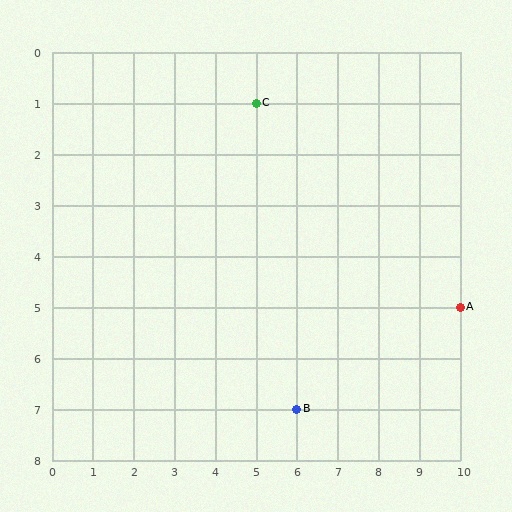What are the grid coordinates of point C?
Point C is at grid coordinates (5, 1).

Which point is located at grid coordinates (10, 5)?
Point A is at (10, 5).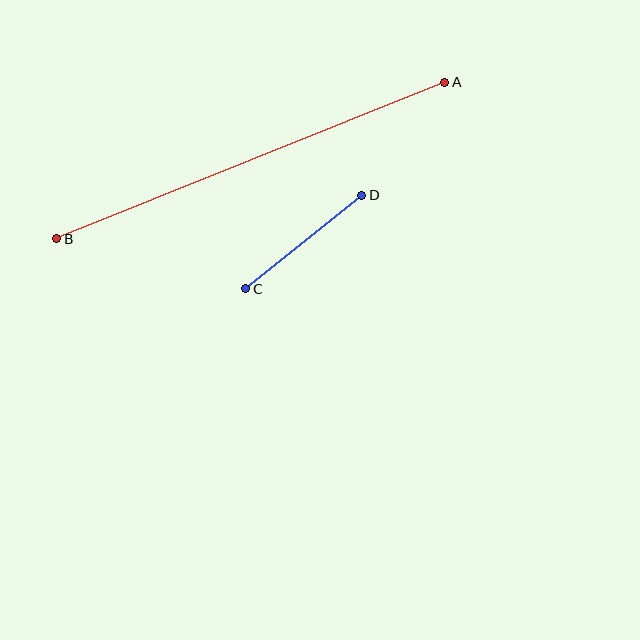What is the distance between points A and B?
The distance is approximately 418 pixels.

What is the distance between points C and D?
The distance is approximately 149 pixels.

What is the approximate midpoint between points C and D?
The midpoint is at approximately (304, 242) pixels.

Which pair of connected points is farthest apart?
Points A and B are farthest apart.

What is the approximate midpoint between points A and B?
The midpoint is at approximately (251, 161) pixels.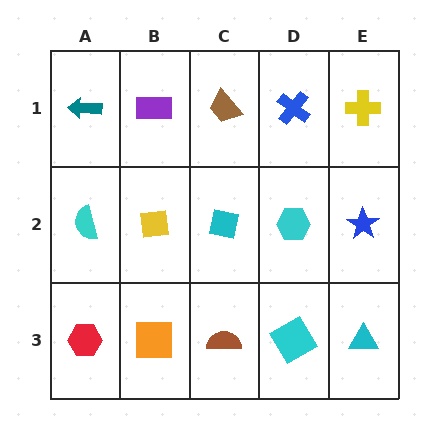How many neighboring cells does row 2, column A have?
3.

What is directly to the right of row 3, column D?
A cyan triangle.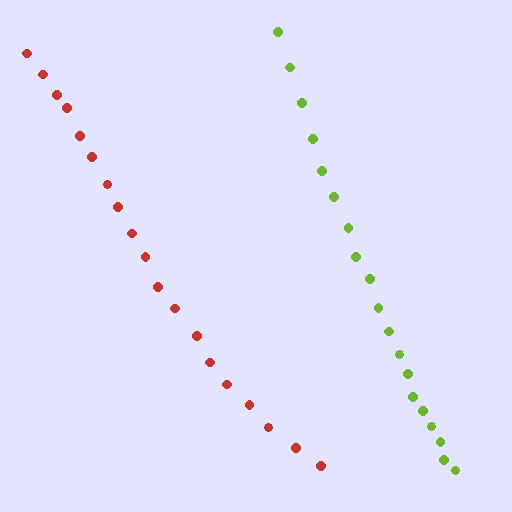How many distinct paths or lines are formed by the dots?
There are 2 distinct paths.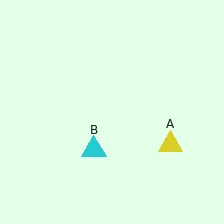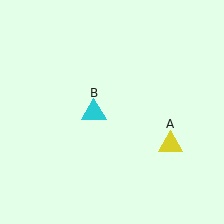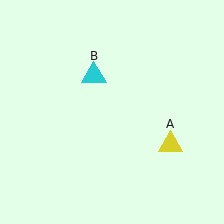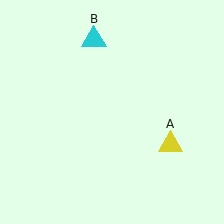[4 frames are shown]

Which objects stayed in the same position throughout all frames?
Yellow triangle (object A) remained stationary.